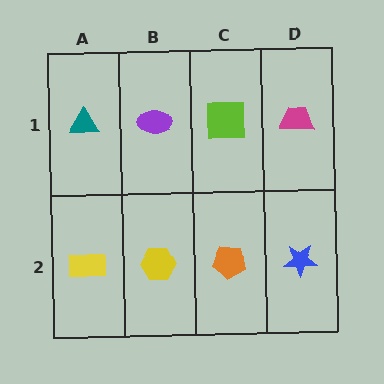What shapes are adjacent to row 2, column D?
A magenta trapezoid (row 1, column D), an orange pentagon (row 2, column C).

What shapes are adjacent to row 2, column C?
A lime square (row 1, column C), a yellow hexagon (row 2, column B), a blue star (row 2, column D).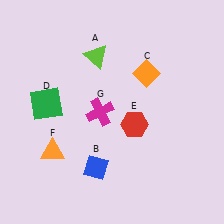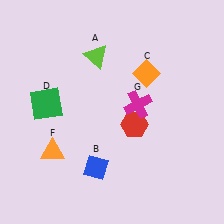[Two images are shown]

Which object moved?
The magenta cross (G) moved right.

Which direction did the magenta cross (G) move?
The magenta cross (G) moved right.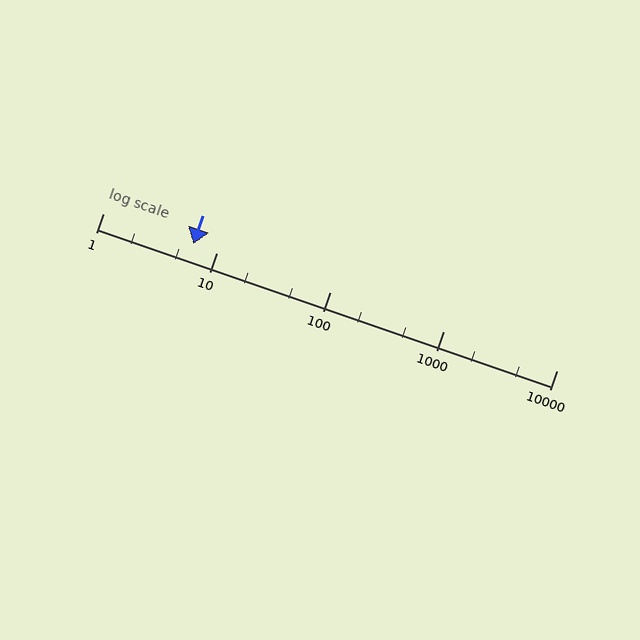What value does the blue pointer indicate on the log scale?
The pointer indicates approximately 6.2.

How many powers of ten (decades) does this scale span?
The scale spans 4 decades, from 1 to 10000.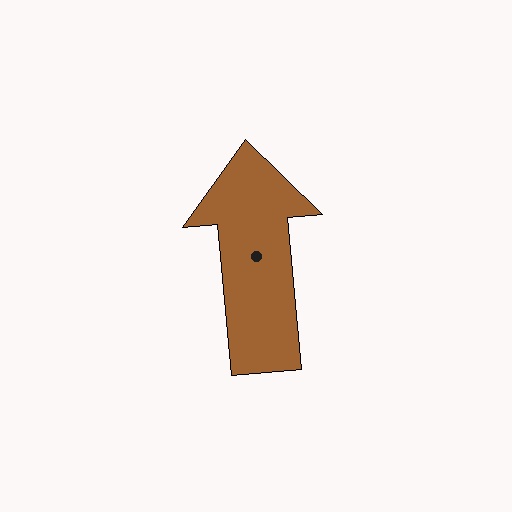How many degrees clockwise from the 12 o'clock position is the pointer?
Approximately 355 degrees.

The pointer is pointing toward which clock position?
Roughly 12 o'clock.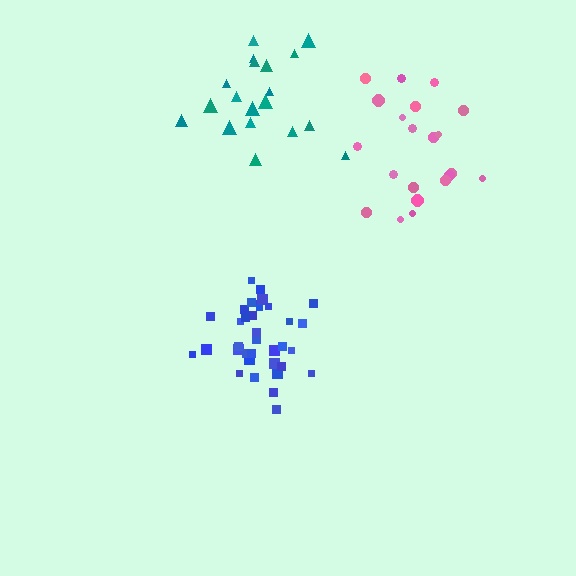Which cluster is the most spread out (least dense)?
Pink.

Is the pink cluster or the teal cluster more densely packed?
Teal.